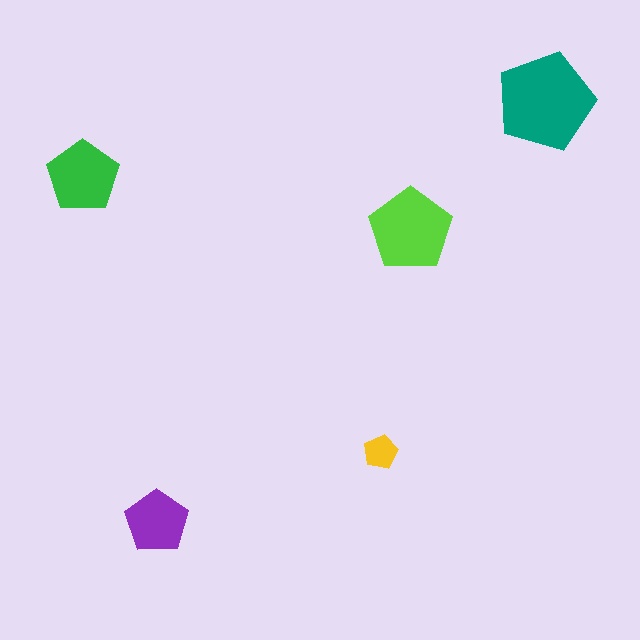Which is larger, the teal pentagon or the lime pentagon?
The teal one.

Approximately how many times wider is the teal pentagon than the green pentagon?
About 1.5 times wider.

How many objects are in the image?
There are 5 objects in the image.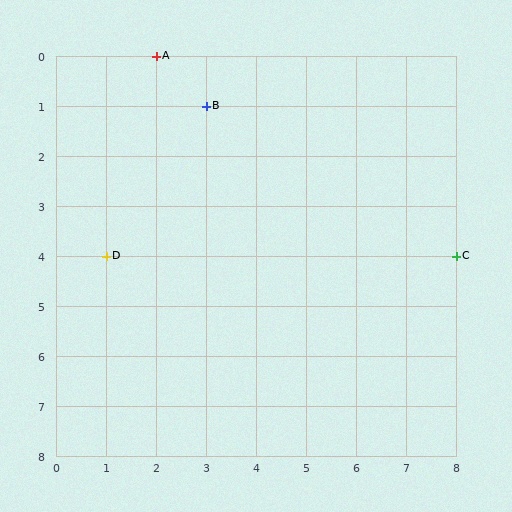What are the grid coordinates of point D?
Point D is at grid coordinates (1, 4).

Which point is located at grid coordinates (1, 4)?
Point D is at (1, 4).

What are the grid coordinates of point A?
Point A is at grid coordinates (2, 0).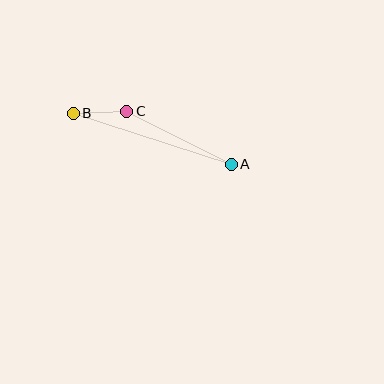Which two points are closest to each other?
Points B and C are closest to each other.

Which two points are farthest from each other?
Points A and B are farthest from each other.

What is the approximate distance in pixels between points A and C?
The distance between A and C is approximately 117 pixels.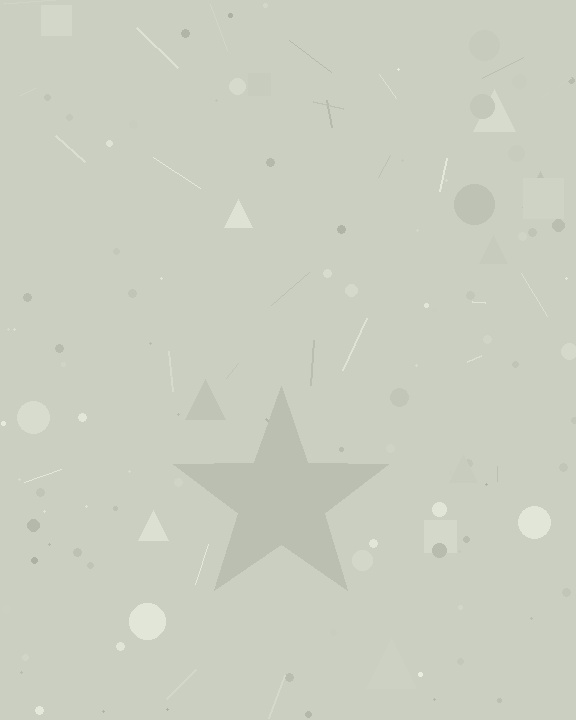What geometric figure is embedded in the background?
A star is embedded in the background.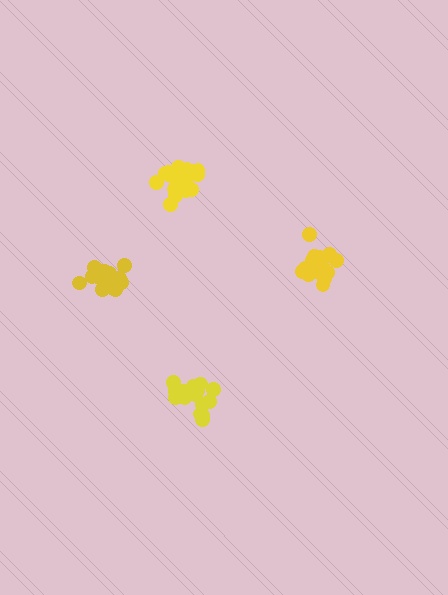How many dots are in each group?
Group 1: 19 dots, Group 2: 18 dots, Group 3: 16 dots, Group 4: 16 dots (69 total).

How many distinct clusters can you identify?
There are 4 distinct clusters.